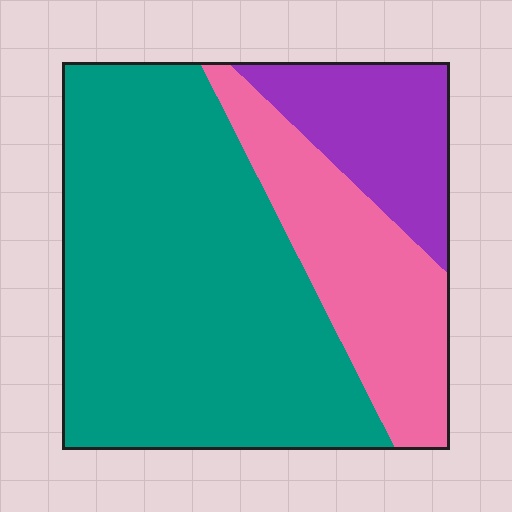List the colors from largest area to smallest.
From largest to smallest: teal, pink, purple.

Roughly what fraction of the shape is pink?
Pink covers 23% of the shape.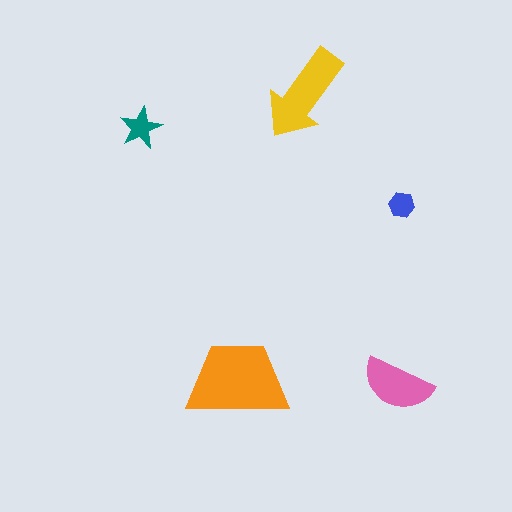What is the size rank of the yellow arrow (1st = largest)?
2nd.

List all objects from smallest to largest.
The blue hexagon, the teal star, the pink semicircle, the yellow arrow, the orange trapezoid.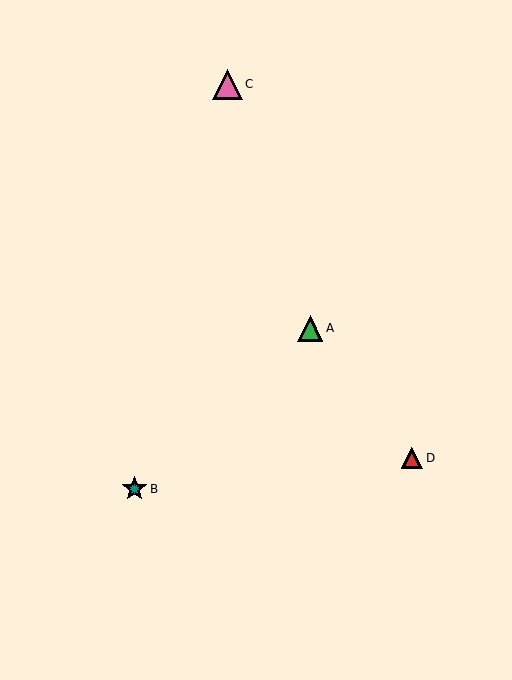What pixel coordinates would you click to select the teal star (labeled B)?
Click at (134, 489) to select the teal star B.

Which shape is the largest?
The pink triangle (labeled C) is the largest.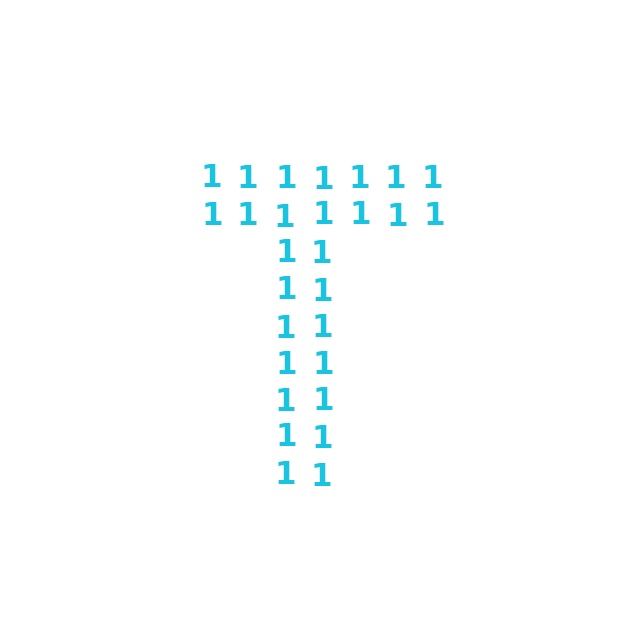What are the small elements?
The small elements are digit 1's.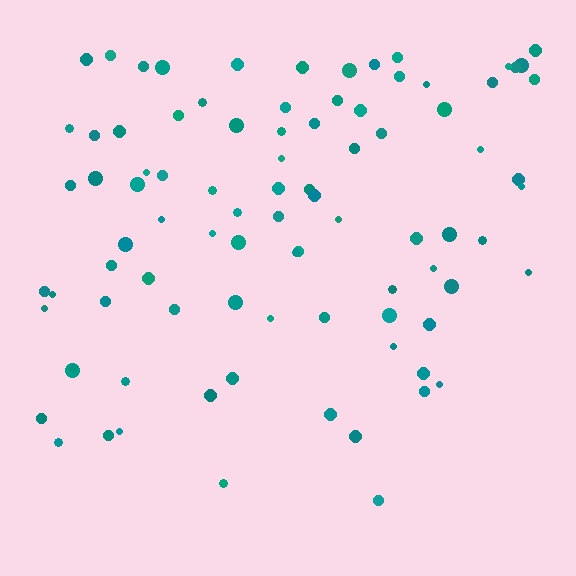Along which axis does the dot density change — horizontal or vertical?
Vertical.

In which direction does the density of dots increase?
From bottom to top, with the top side densest.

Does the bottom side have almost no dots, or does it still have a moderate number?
Still a moderate number, just noticeably fewer than the top.